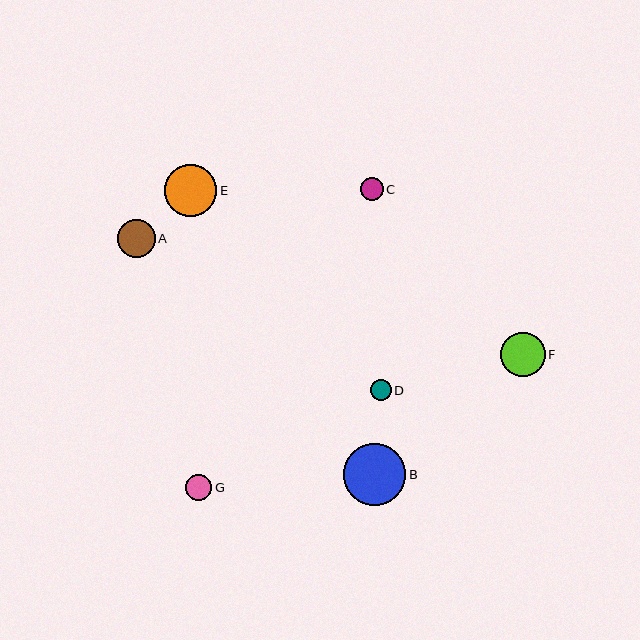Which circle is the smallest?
Circle D is the smallest with a size of approximately 21 pixels.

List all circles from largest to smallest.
From largest to smallest: B, E, F, A, G, C, D.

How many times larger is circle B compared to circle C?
Circle B is approximately 2.7 times the size of circle C.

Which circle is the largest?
Circle B is the largest with a size of approximately 62 pixels.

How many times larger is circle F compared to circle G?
Circle F is approximately 1.7 times the size of circle G.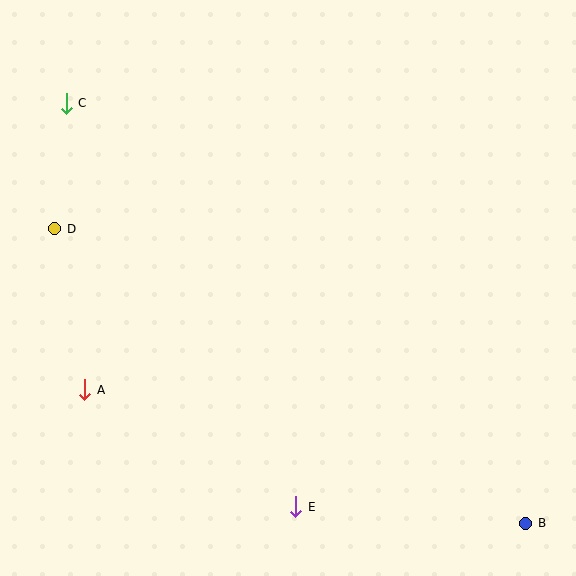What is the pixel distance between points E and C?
The distance between E and C is 464 pixels.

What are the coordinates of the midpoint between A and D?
The midpoint between A and D is at (70, 309).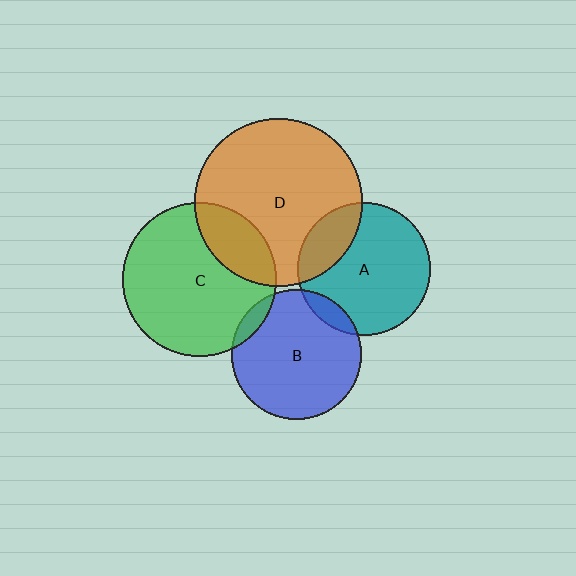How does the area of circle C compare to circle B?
Approximately 1.4 times.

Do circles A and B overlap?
Yes.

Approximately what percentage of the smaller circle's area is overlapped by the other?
Approximately 10%.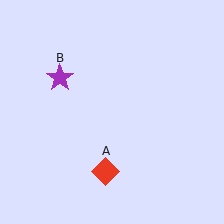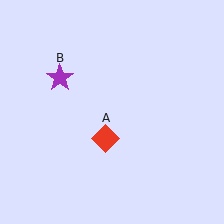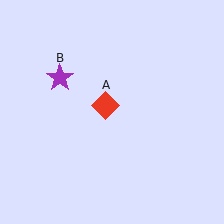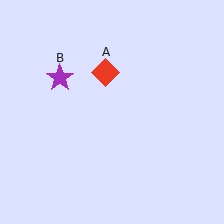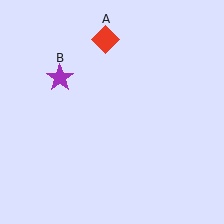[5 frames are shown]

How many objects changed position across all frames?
1 object changed position: red diamond (object A).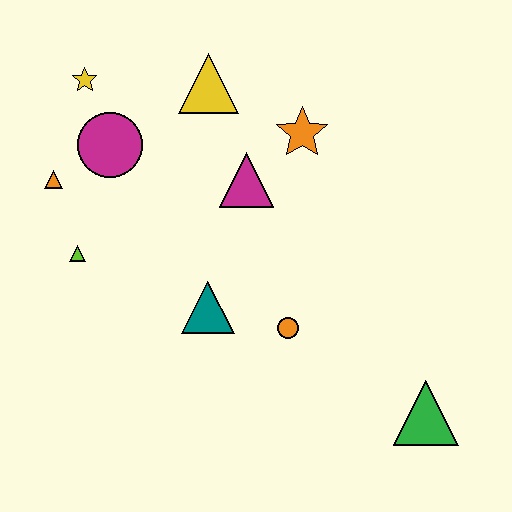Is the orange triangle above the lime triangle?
Yes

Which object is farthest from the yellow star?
The green triangle is farthest from the yellow star.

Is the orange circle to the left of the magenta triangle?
No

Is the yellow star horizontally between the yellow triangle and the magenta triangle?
No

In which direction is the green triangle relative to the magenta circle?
The green triangle is to the right of the magenta circle.